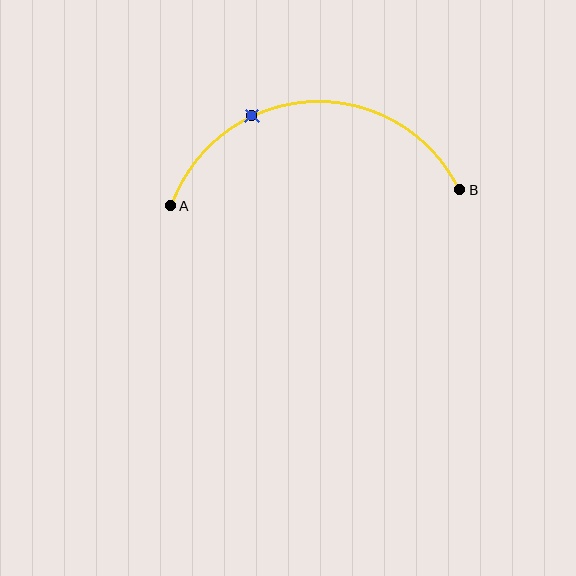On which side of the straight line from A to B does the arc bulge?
The arc bulges above the straight line connecting A and B.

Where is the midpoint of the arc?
The arc midpoint is the point on the curve farthest from the straight line joining A and B. It sits above that line.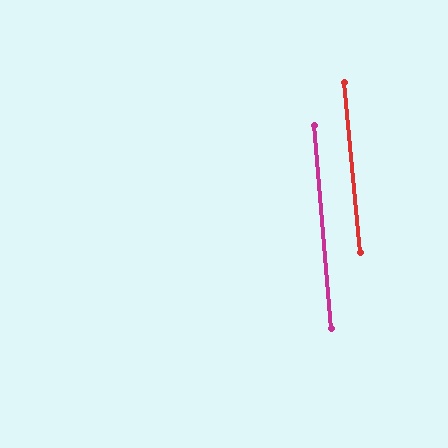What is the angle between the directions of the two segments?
Approximately 1 degree.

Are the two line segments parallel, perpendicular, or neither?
Parallel — their directions differ by only 0.5°.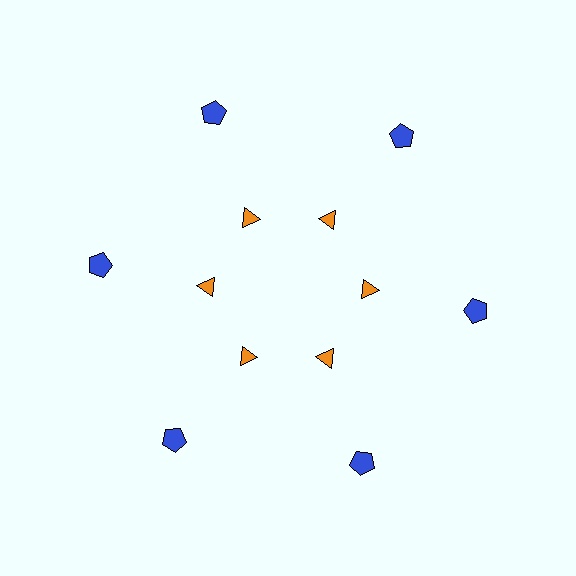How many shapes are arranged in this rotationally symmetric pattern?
There are 12 shapes, arranged in 6 groups of 2.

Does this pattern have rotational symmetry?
Yes, this pattern has 6-fold rotational symmetry. It looks the same after rotating 60 degrees around the center.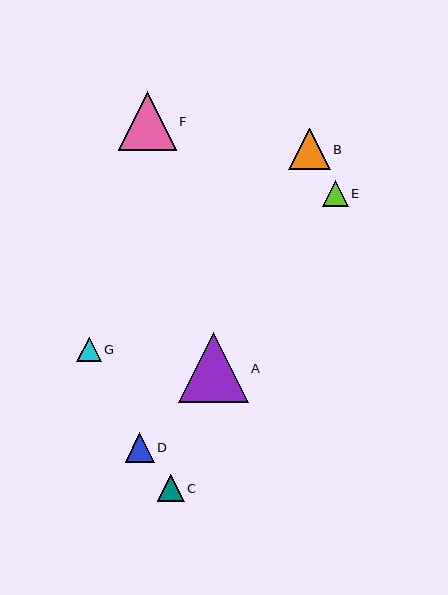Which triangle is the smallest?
Triangle G is the smallest with a size of approximately 24 pixels.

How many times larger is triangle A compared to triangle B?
Triangle A is approximately 1.7 times the size of triangle B.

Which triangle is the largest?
Triangle A is the largest with a size of approximately 70 pixels.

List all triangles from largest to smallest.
From largest to smallest: A, F, B, D, C, E, G.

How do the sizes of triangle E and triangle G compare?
Triangle E and triangle G are approximately the same size.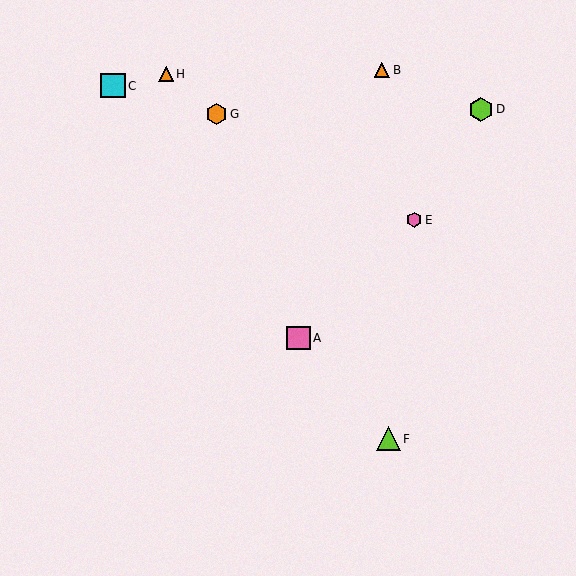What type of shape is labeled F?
Shape F is a lime triangle.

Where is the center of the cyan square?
The center of the cyan square is at (113, 86).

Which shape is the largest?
The cyan square (labeled C) is the largest.